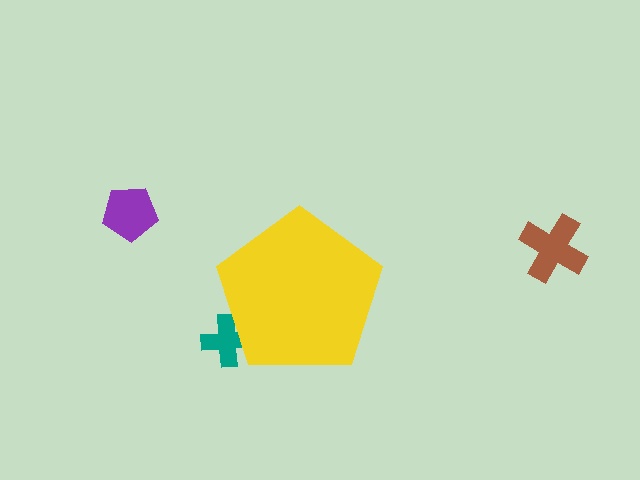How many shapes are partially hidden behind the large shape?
1 shape is partially hidden.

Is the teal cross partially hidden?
Yes, the teal cross is partially hidden behind the yellow pentagon.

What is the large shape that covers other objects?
A yellow pentagon.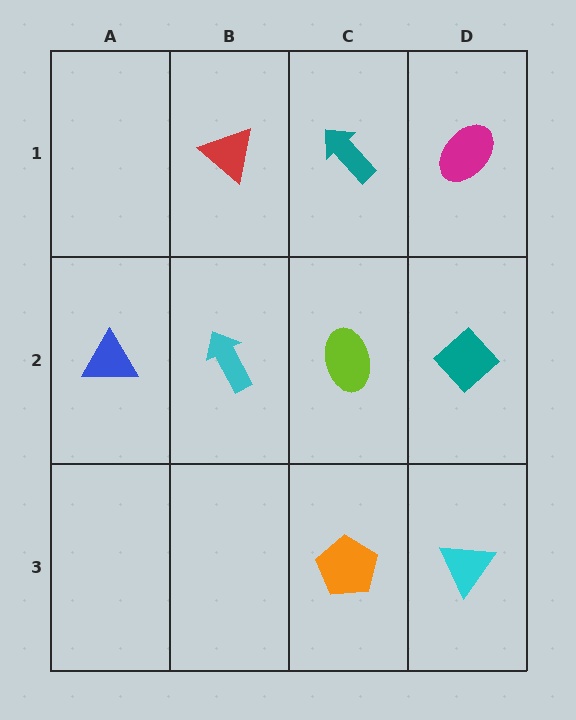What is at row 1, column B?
A red triangle.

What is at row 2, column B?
A cyan arrow.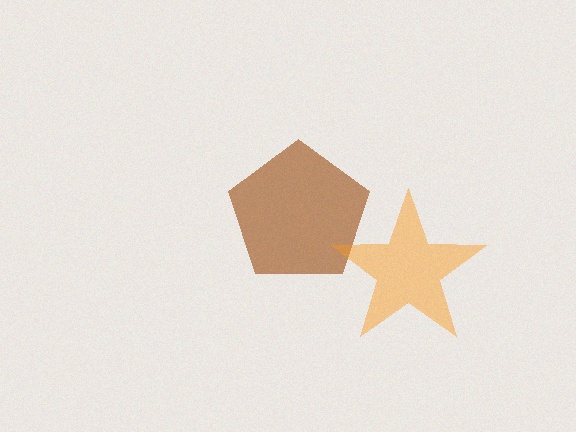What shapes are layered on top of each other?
The layered shapes are: a brown pentagon, an orange star.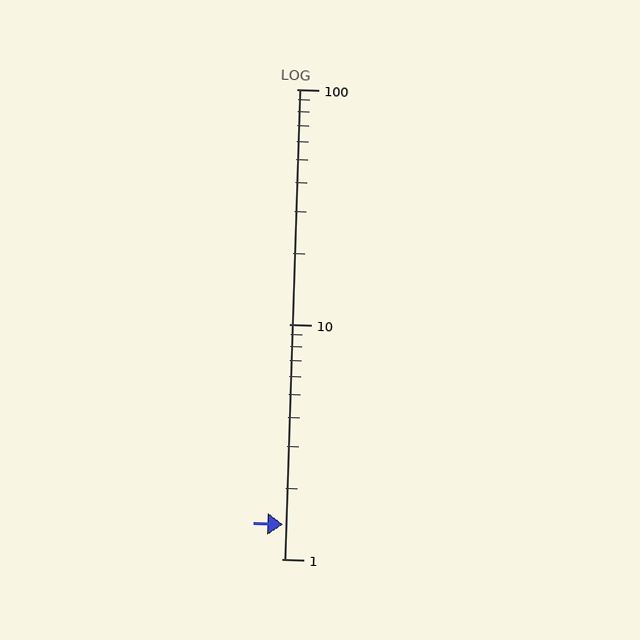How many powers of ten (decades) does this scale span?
The scale spans 2 decades, from 1 to 100.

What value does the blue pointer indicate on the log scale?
The pointer indicates approximately 1.4.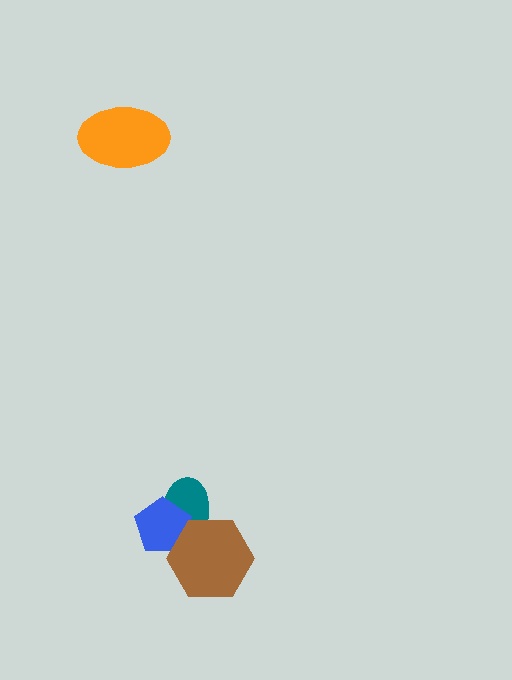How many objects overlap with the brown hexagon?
2 objects overlap with the brown hexagon.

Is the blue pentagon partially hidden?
Yes, it is partially covered by another shape.